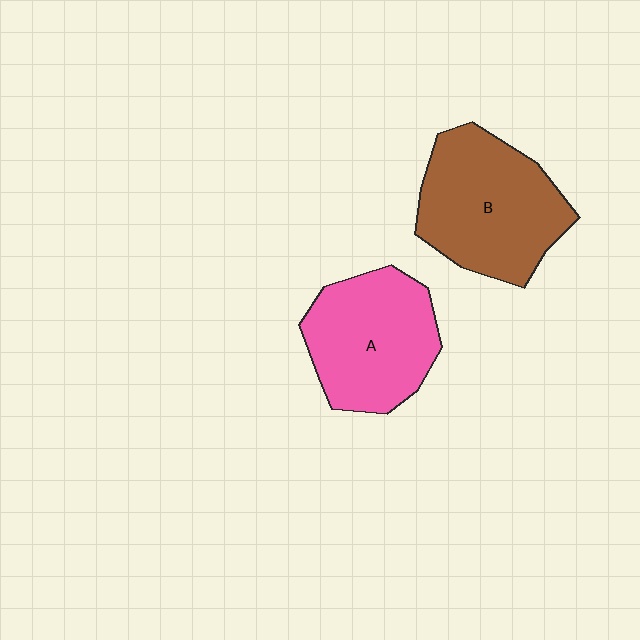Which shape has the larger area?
Shape B (brown).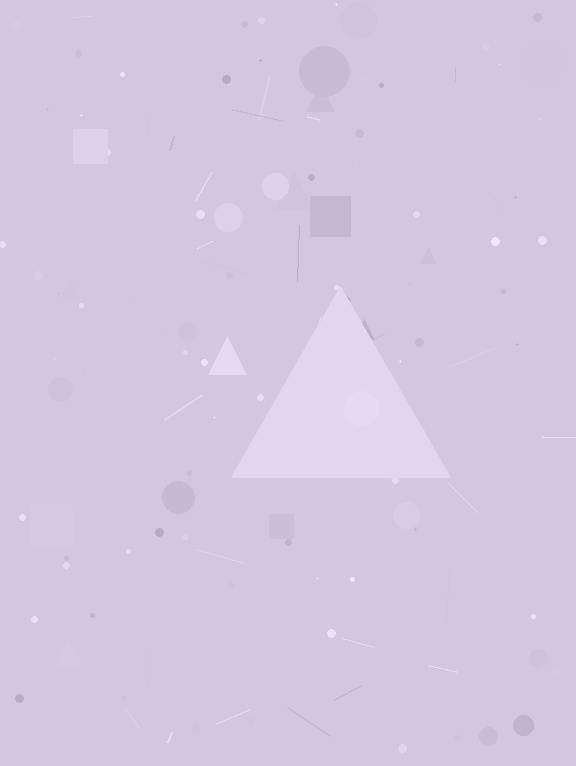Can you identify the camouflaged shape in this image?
The camouflaged shape is a triangle.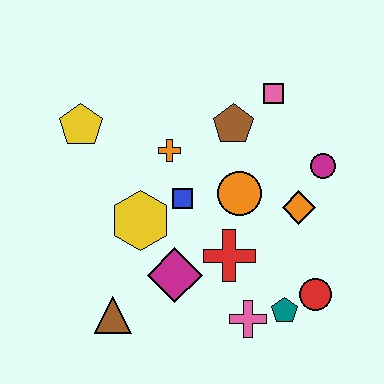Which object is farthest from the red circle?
The yellow pentagon is farthest from the red circle.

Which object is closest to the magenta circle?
The orange diamond is closest to the magenta circle.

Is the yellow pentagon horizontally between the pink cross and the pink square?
No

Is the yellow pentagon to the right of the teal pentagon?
No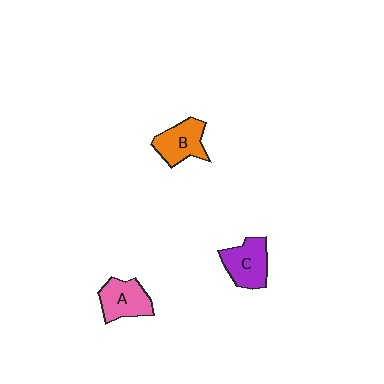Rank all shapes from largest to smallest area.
From largest to smallest: C (purple), A (pink), B (orange).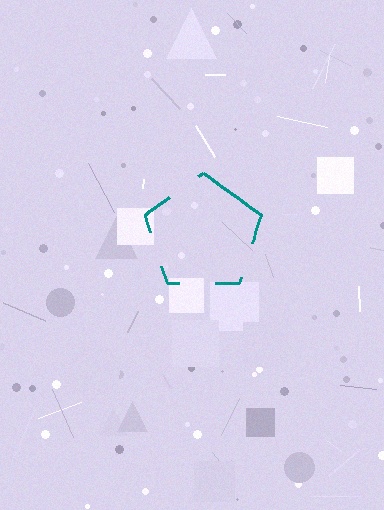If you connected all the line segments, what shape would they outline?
They would outline a pentagon.